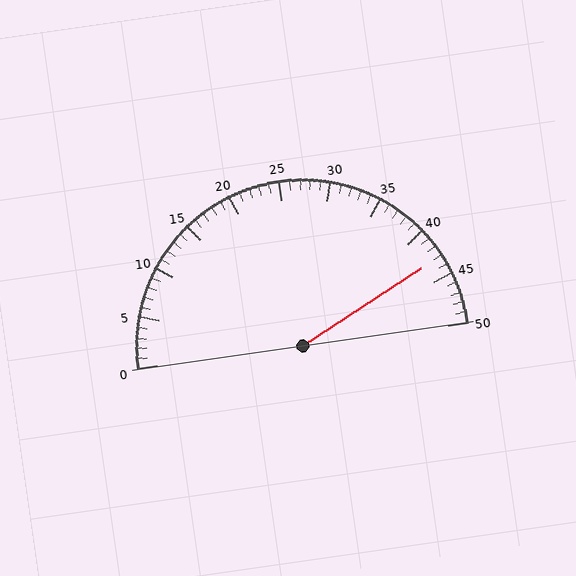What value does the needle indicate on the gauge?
The needle indicates approximately 43.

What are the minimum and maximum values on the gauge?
The gauge ranges from 0 to 50.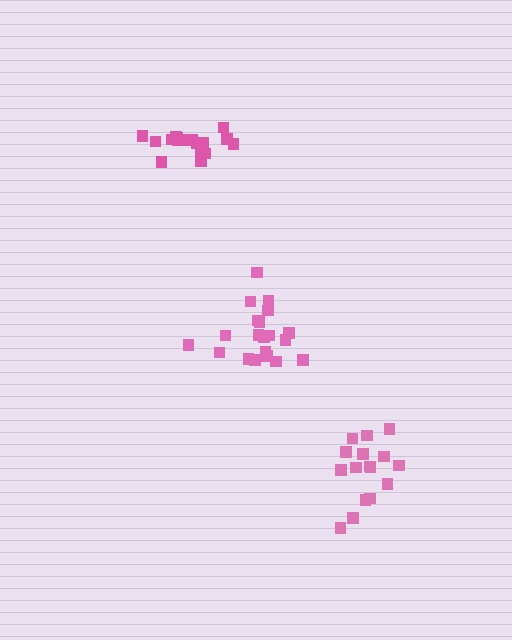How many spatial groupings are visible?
There are 3 spatial groupings.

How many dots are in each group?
Group 1: 16 dots, Group 2: 20 dots, Group 3: 17 dots (53 total).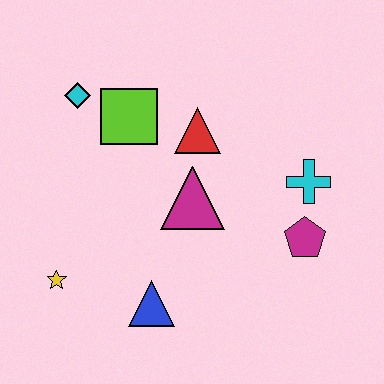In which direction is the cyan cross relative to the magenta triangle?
The cyan cross is to the right of the magenta triangle.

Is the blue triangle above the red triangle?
No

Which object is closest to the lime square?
The cyan diamond is closest to the lime square.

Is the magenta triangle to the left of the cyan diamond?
No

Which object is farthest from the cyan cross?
The yellow star is farthest from the cyan cross.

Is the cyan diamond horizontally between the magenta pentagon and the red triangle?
No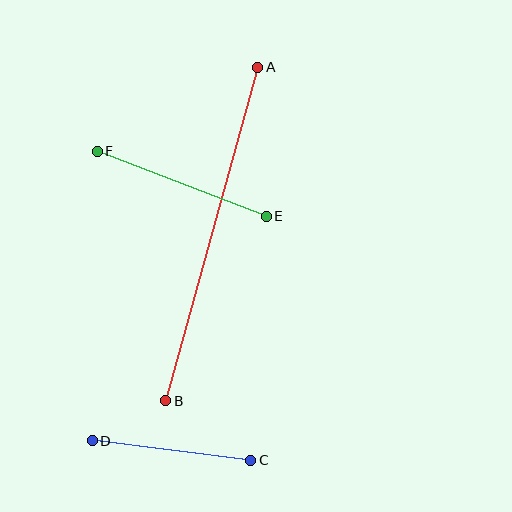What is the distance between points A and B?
The distance is approximately 346 pixels.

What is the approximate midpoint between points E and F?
The midpoint is at approximately (182, 184) pixels.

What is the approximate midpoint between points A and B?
The midpoint is at approximately (212, 234) pixels.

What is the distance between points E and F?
The distance is approximately 181 pixels.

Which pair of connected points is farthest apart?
Points A and B are farthest apart.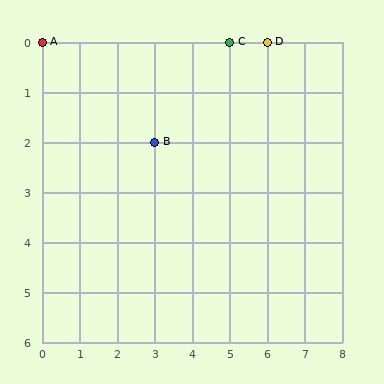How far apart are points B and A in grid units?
Points B and A are 3 columns and 2 rows apart (about 3.6 grid units diagonally).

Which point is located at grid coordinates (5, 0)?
Point C is at (5, 0).